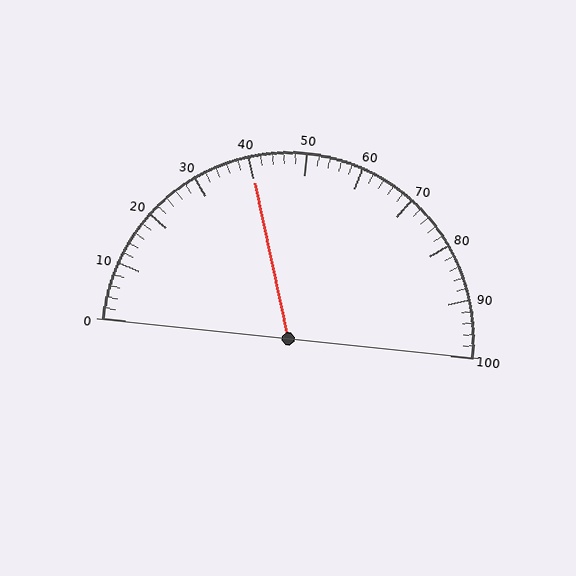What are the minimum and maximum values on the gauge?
The gauge ranges from 0 to 100.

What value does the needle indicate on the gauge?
The needle indicates approximately 40.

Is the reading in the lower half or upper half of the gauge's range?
The reading is in the lower half of the range (0 to 100).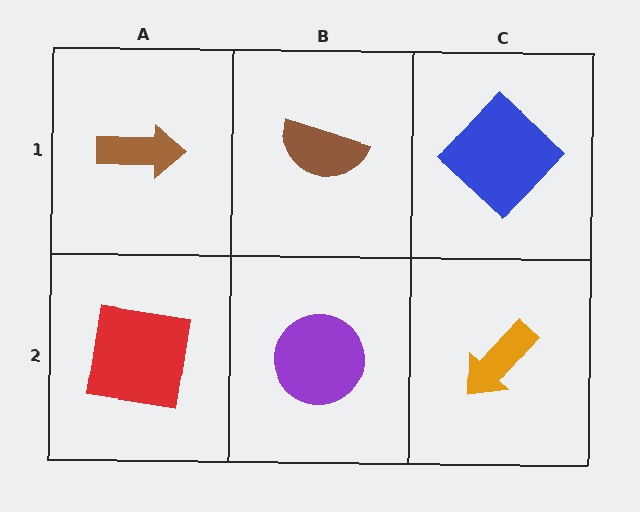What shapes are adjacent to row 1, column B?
A purple circle (row 2, column B), a brown arrow (row 1, column A), a blue diamond (row 1, column C).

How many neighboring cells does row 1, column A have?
2.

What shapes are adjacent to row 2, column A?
A brown arrow (row 1, column A), a purple circle (row 2, column B).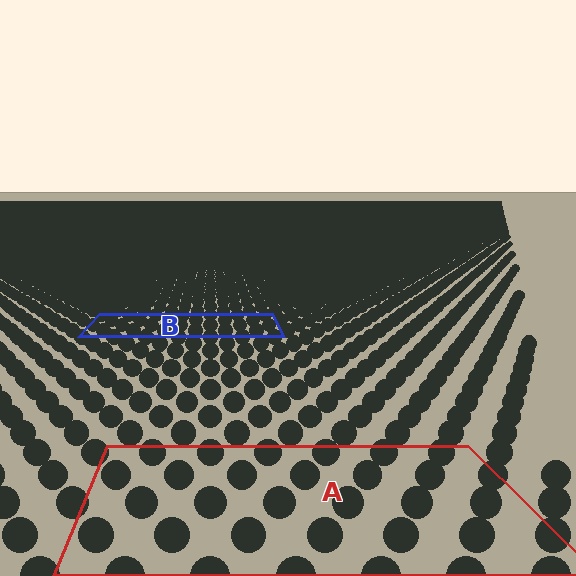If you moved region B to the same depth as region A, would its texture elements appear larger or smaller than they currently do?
They would appear larger. At a closer depth, the same texture elements are projected at a bigger on-screen size.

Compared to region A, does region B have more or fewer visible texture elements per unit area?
Region B has more texture elements per unit area — they are packed more densely because it is farther away.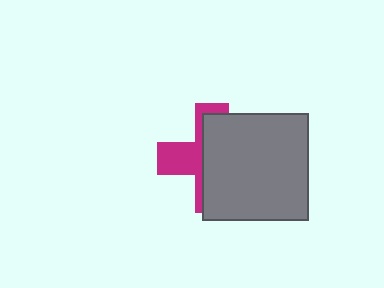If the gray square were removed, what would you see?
You would see the complete magenta cross.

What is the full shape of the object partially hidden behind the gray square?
The partially hidden object is a magenta cross.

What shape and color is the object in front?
The object in front is a gray square.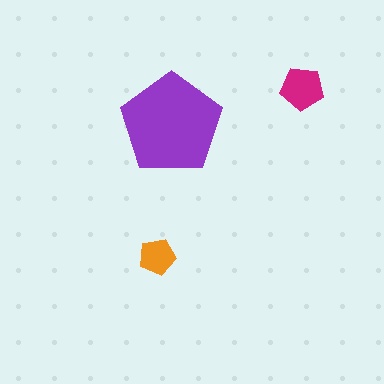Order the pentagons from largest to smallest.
the purple one, the magenta one, the orange one.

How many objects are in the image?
There are 3 objects in the image.